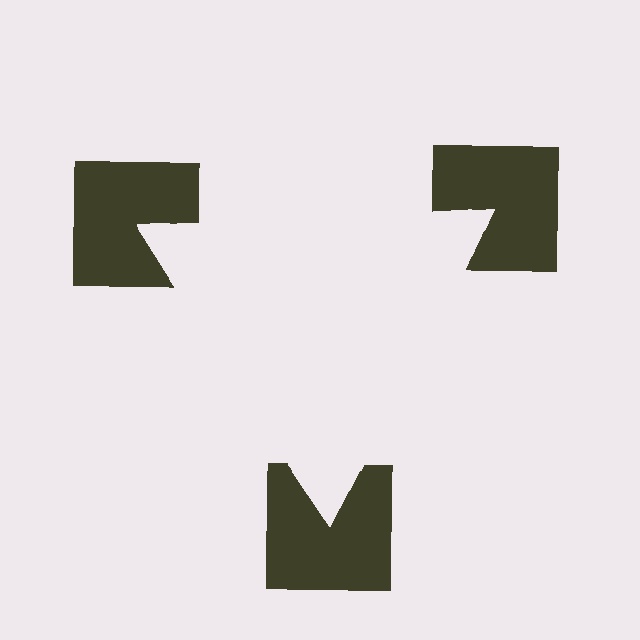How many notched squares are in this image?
There are 3 — one at each vertex of the illusory triangle.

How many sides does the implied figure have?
3 sides.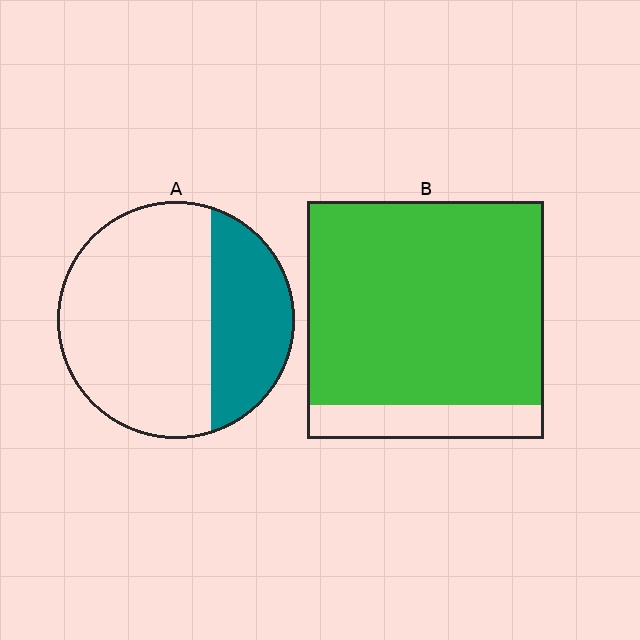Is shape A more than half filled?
No.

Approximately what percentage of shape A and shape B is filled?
A is approximately 30% and B is approximately 85%.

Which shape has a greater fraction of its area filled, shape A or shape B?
Shape B.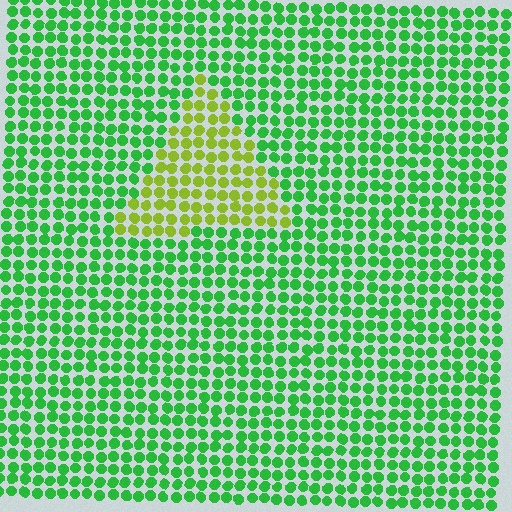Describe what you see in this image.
The image is filled with small green elements in a uniform arrangement. A triangle-shaped region is visible where the elements are tinted to a slightly different hue, forming a subtle color boundary.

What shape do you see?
I see a triangle.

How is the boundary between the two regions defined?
The boundary is defined purely by a slight shift in hue (about 48 degrees). Spacing, size, and orientation are identical on both sides.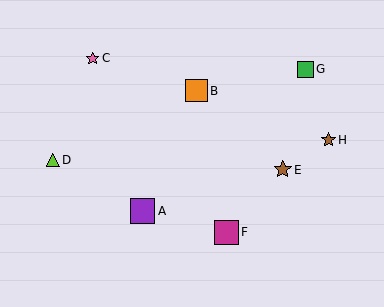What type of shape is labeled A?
Shape A is a purple square.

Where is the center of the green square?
The center of the green square is at (306, 70).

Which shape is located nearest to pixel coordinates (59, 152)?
The lime triangle (labeled D) at (53, 160) is nearest to that location.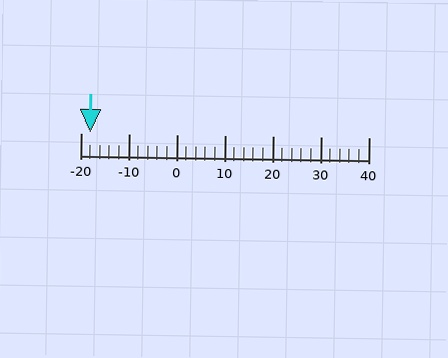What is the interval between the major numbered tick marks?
The major tick marks are spaced 10 units apart.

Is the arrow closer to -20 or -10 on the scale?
The arrow is closer to -20.